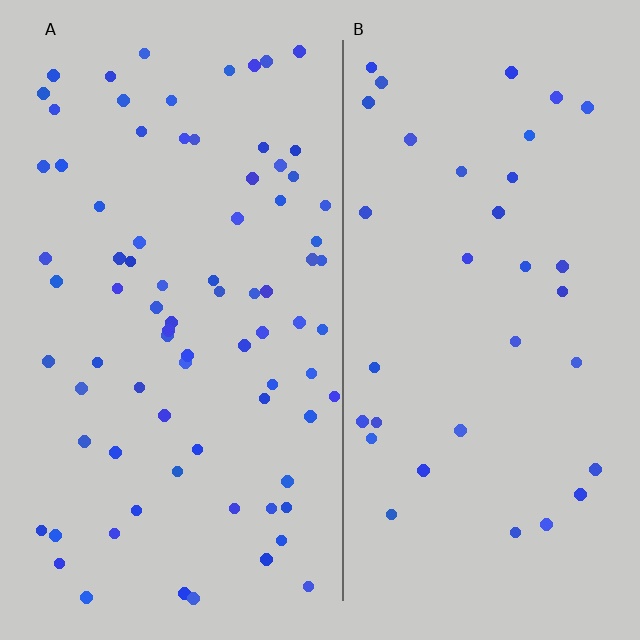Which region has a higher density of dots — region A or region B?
A (the left).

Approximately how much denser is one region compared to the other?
Approximately 2.3× — region A over region B.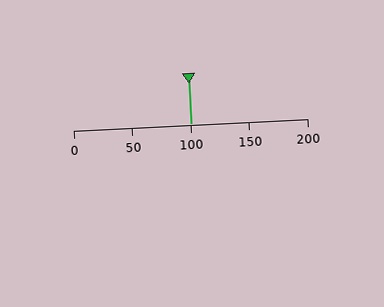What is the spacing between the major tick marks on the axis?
The major ticks are spaced 50 apart.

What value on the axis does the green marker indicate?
The marker indicates approximately 100.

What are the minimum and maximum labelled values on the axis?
The axis runs from 0 to 200.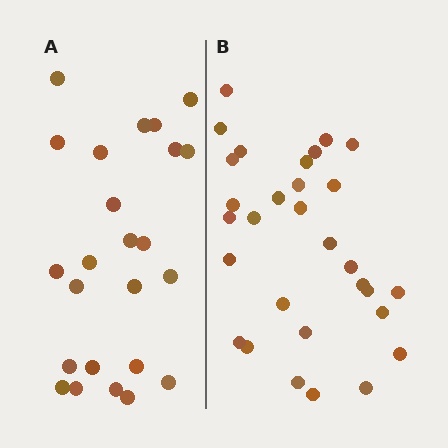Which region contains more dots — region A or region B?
Region B (the right region) has more dots.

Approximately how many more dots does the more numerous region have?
Region B has about 6 more dots than region A.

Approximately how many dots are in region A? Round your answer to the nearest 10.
About 20 dots. (The exact count is 24, which rounds to 20.)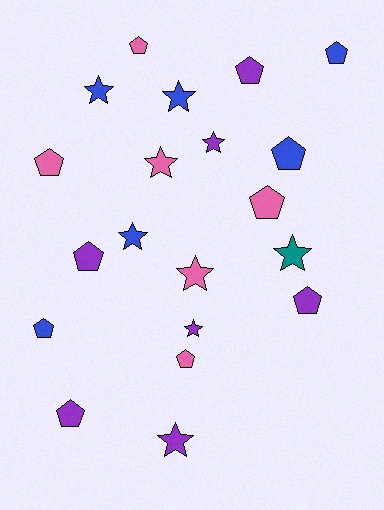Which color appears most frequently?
Purple, with 7 objects.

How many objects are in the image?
There are 20 objects.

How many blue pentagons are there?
There are 3 blue pentagons.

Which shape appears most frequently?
Pentagon, with 11 objects.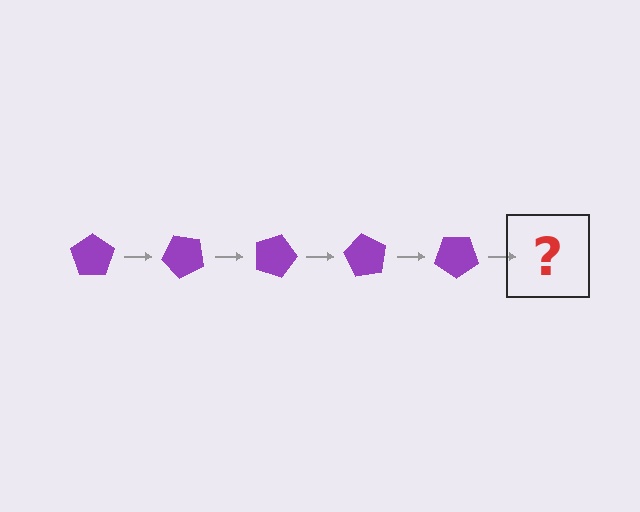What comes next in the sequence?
The next element should be a purple pentagon rotated 225 degrees.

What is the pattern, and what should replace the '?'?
The pattern is that the pentagon rotates 45 degrees each step. The '?' should be a purple pentagon rotated 225 degrees.